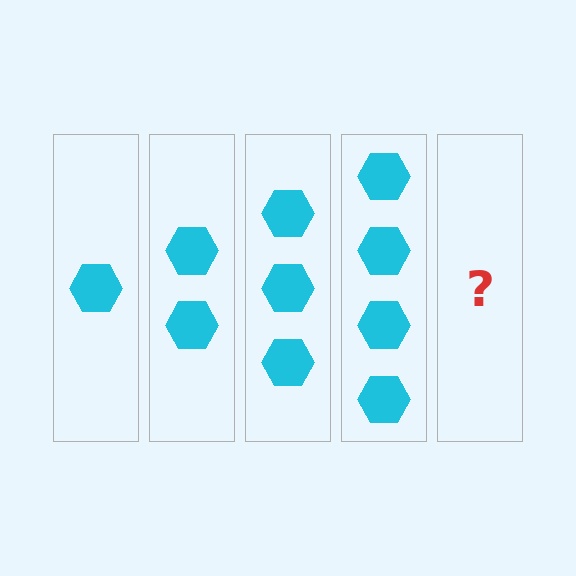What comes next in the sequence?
The next element should be 5 hexagons.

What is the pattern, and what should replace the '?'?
The pattern is that each step adds one more hexagon. The '?' should be 5 hexagons.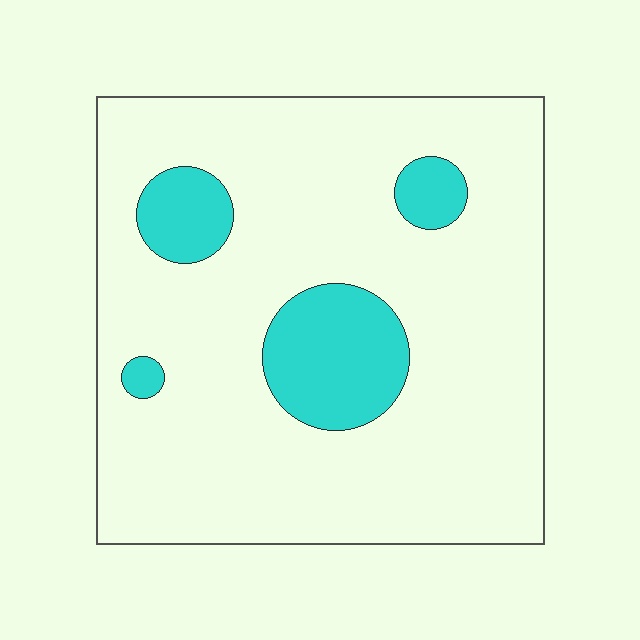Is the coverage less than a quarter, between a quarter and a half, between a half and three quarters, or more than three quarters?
Less than a quarter.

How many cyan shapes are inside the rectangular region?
4.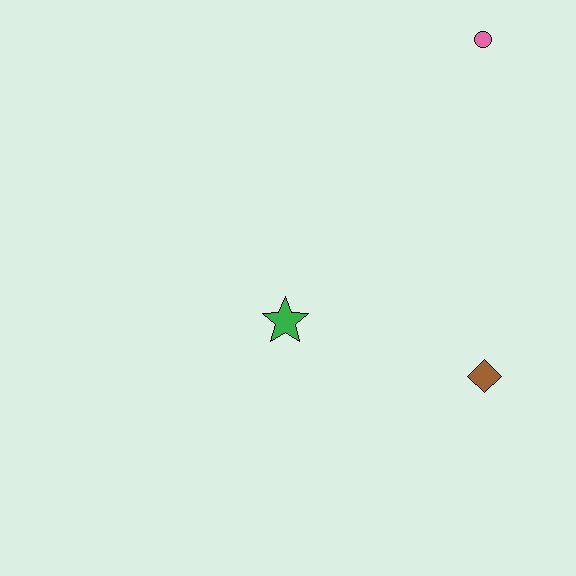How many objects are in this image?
There are 3 objects.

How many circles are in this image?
There is 1 circle.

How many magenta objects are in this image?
There are no magenta objects.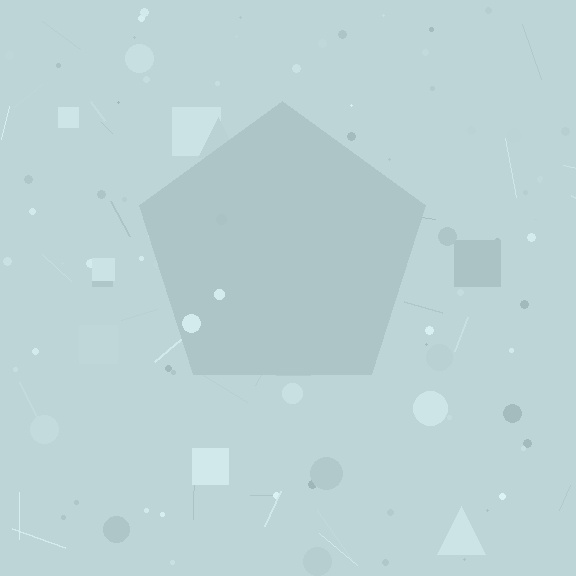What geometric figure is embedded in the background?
A pentagon is embedded in the background.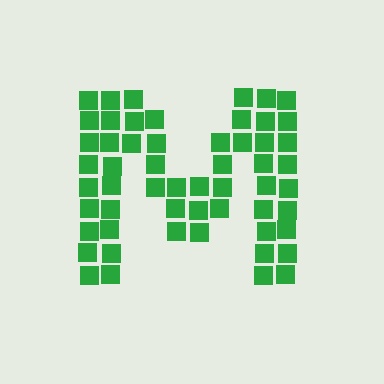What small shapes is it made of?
It is made of small squares.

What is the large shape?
The large shape is the letter M.